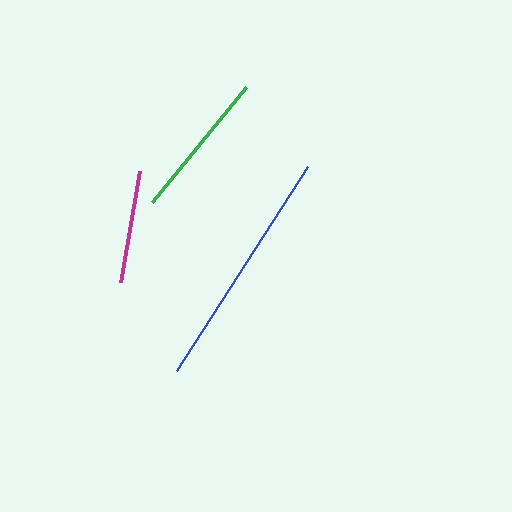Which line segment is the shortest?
The magenta line is the shortest at approximately 113 pixels.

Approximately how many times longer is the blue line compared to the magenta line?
The blue line is approximately 2.2 times the length of the magenta line.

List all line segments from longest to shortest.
From longest to shortest: blue, green, magenta.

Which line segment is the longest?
The blue line is the longest at approximately 243 pixels.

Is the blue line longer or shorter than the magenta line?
The blue line is longer than the magenta line.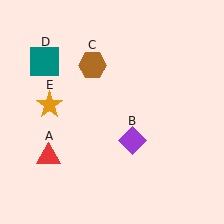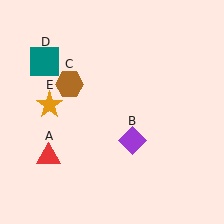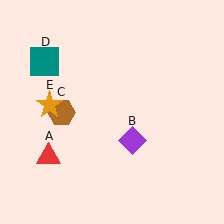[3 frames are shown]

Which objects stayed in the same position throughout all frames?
Red triangle (object A) and purple diamond (object B) and teal square (object D) and orange star (object E) remained stationary.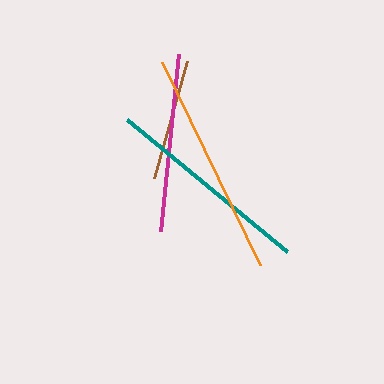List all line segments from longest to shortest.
From longest to shortest: orange, teal, magenta, brown.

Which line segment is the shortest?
The brown line is the shortest at approximately 121 pixels.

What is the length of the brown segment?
The brown segment is approximately 121 pixels long.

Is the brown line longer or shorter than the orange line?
The orange line is longer than the brown line.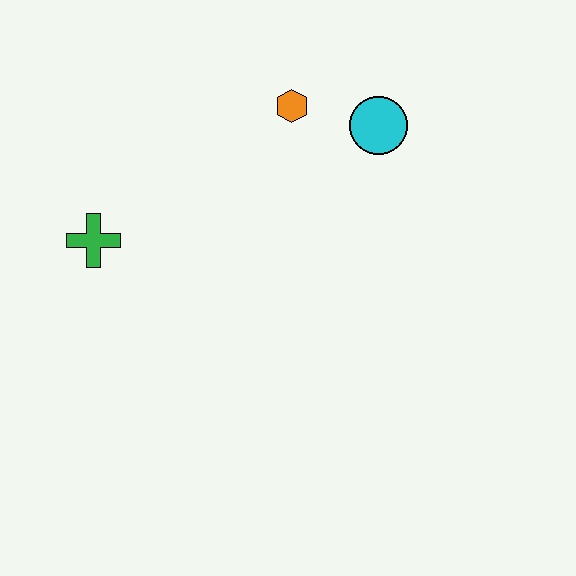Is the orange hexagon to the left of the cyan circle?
Yes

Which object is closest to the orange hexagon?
The cyan circle is closest to the orange hexagon.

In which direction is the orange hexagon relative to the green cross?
The orange hexagon is to the right of the green cross.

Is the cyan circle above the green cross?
Yes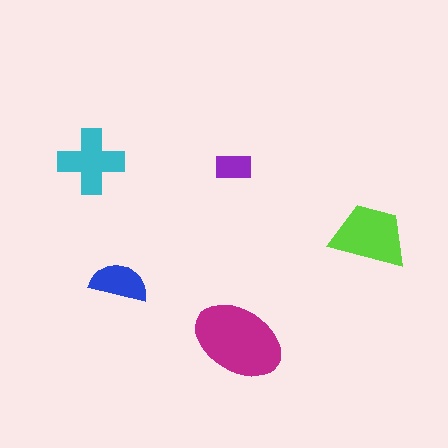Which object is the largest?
The magenta ellipse.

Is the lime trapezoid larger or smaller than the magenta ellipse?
Smaller.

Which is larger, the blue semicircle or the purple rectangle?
The blue semicircle.